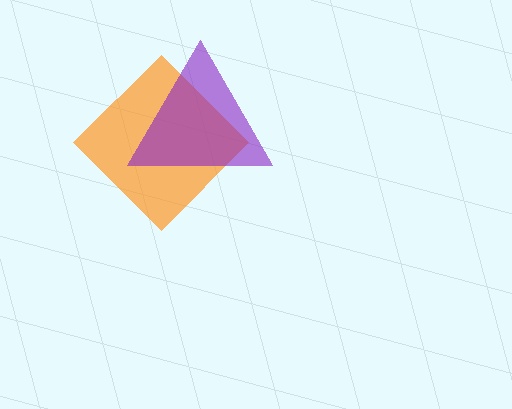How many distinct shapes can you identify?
There are 2 distinct shapes: an orange diamond, a purple triangle.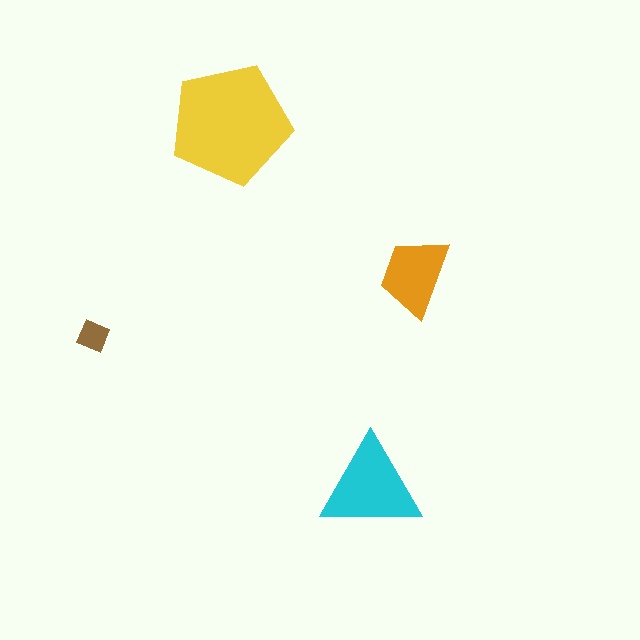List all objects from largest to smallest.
The yellow pentagon, the cyan triangle, the orange trapezoid, the brown diamond.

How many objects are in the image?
There are 4 objects in the image.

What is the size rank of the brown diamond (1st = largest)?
4th.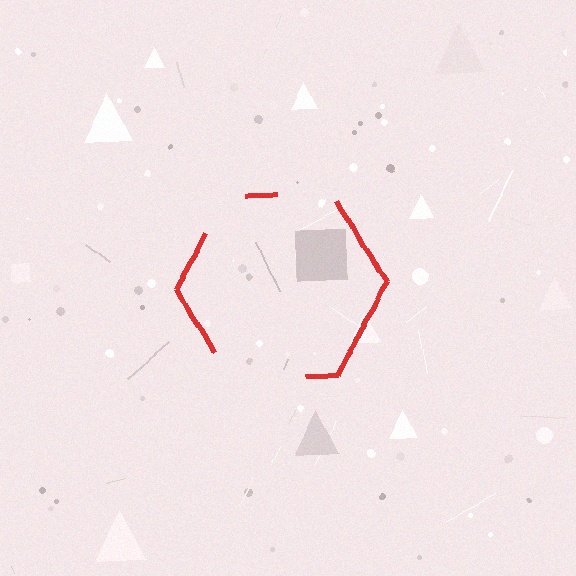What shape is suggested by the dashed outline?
The dashed outline suggests a hexagon.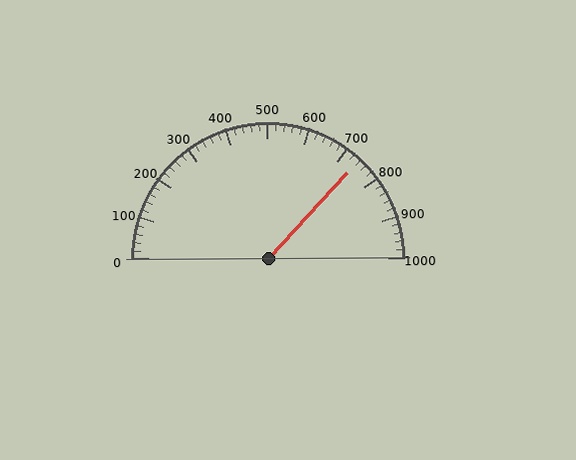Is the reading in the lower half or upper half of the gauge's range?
The reading is in the upper half of the range (0 to 1000).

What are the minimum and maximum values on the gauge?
The gauge ranges from 0 to 1000.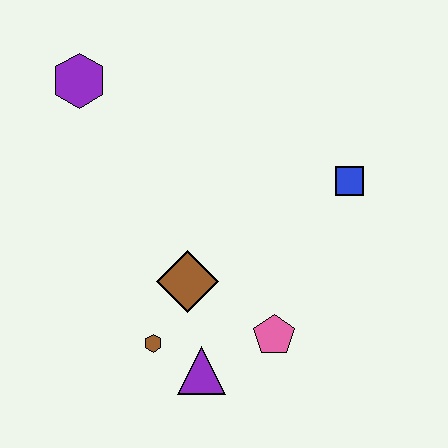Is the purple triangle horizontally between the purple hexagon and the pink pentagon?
Yes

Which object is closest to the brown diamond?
The brown hexagon is closest to the brown diamond.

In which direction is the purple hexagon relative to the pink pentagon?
The purple hexagon is above the pink pentagon.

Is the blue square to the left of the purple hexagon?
No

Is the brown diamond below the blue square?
Yes